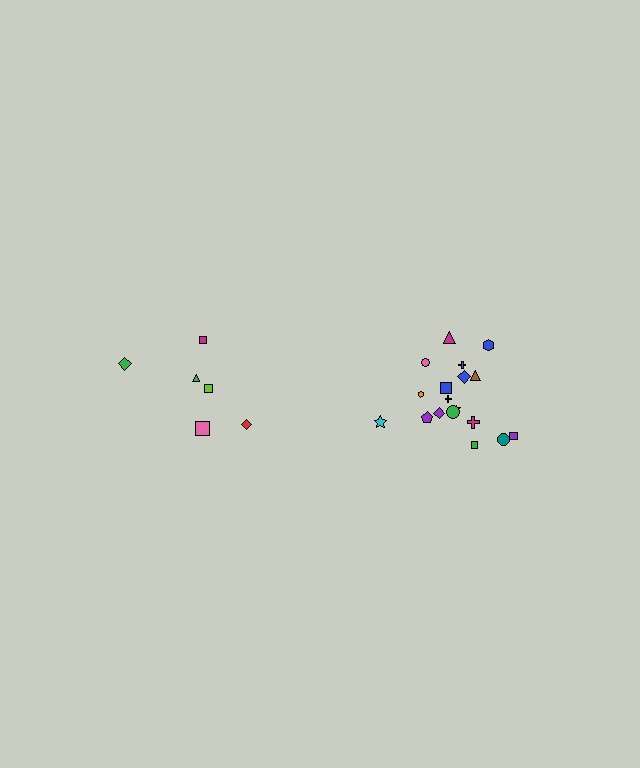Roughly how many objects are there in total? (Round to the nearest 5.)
Roughly 25 objects in total.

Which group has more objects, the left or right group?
The right group.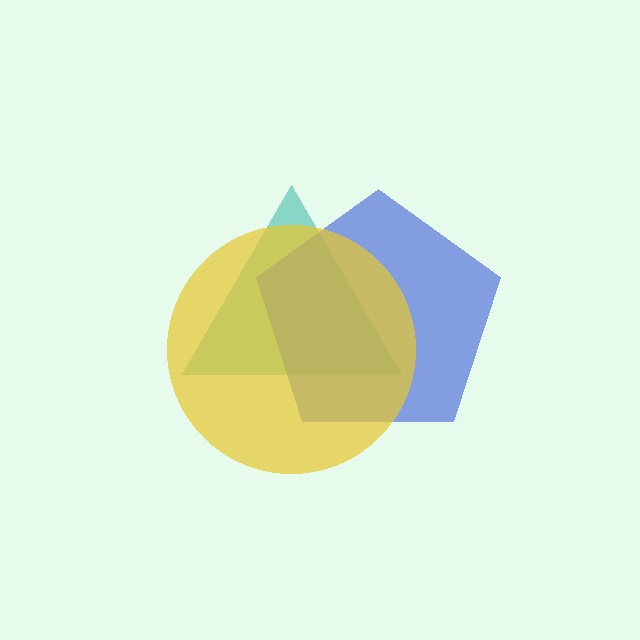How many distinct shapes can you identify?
There are 3 distinct shapes: a teal triangle, a blue pentagon, a yellow circle.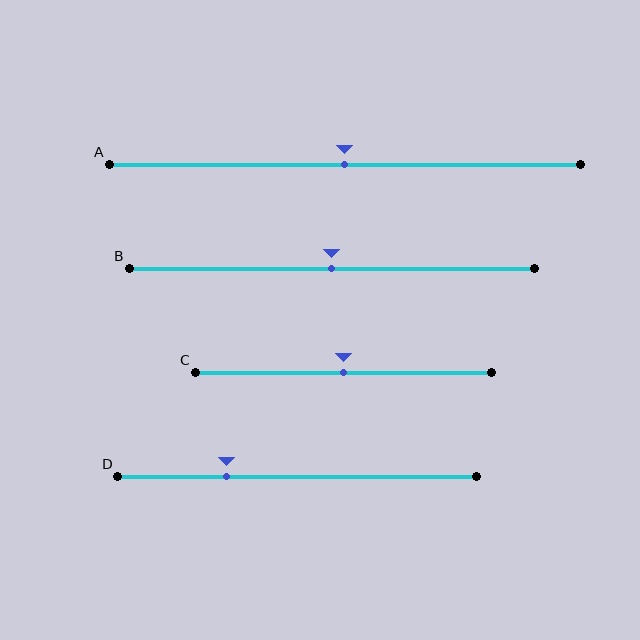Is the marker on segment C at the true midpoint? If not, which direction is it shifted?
Yes, the marker on segment C is at the true midpoint.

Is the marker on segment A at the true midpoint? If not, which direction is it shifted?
Yes, the marker on segment A is at the true midpoint.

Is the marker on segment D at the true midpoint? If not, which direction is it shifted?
No, the marker on segment D is shifted to the left by about 20% of the segment length.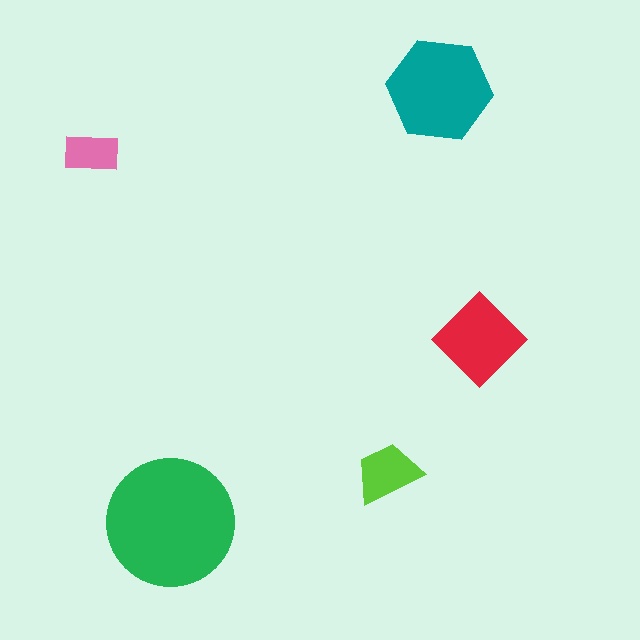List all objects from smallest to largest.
The pink rectangle, the lime trapezoid, the red diamond, the teal hexagon, the green circle.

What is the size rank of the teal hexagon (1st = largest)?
2nd.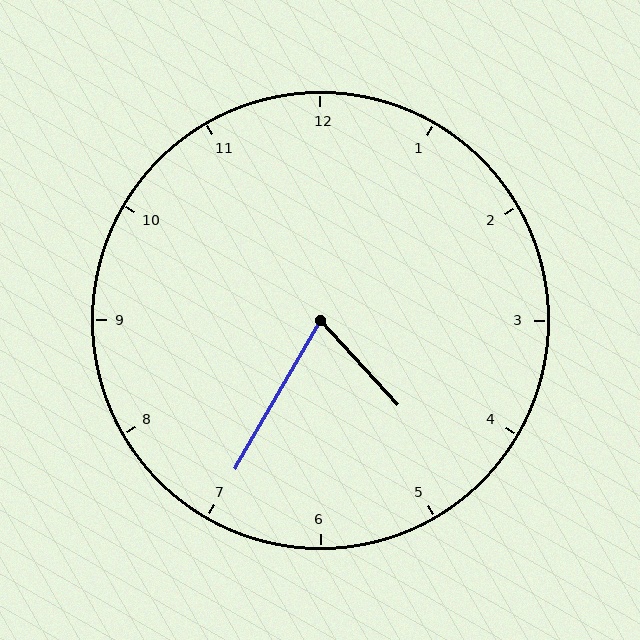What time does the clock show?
4:35.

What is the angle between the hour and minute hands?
Approximately 72 degrees.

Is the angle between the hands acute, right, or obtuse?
It is acute.